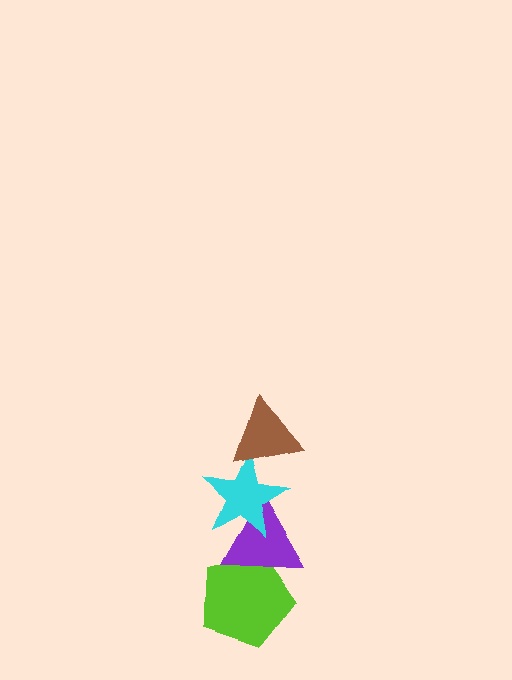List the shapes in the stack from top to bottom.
From top to bottom: the brown triangle, the cyan star, the purple triangle, the lime pentagon.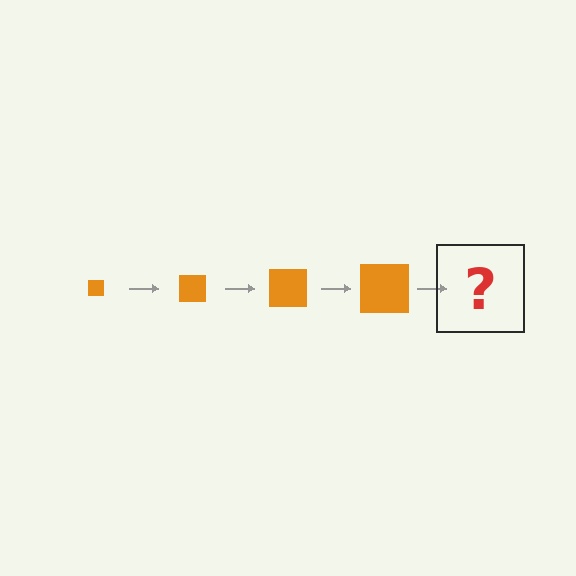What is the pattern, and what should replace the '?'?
The pattern is that the square gets progressively larger each step. The '?' should be an orange square, larger than the previous one.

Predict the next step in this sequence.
The next step is an orange square, larger than the previous one.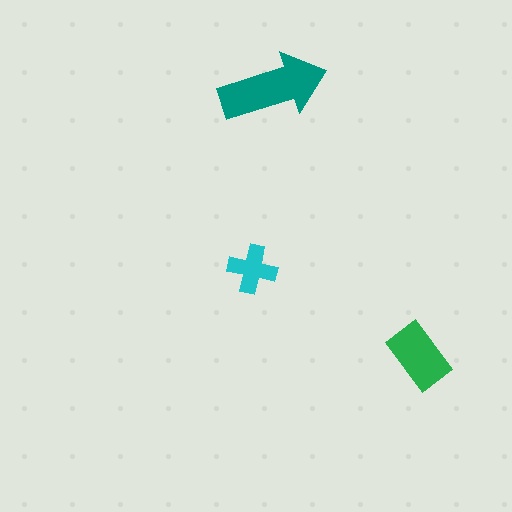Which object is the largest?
The teal arrow.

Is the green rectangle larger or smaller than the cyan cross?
Larger.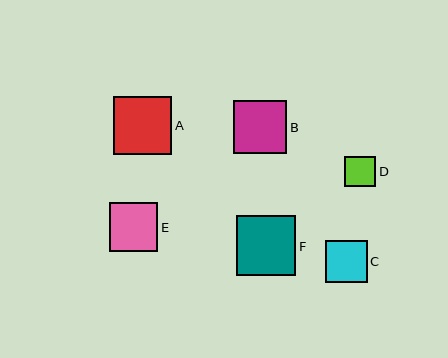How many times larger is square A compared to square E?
Square A is approximately 1.2 times the size of square E.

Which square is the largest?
Square F is the largest with a size of approximately 60 pixels.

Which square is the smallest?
Square D is the smallest with a size of approximately 31 pixels.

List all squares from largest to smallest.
From largest to smallest: F, A, B, E, C, D.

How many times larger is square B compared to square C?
Square B is approximately 1.3 times the size of square C.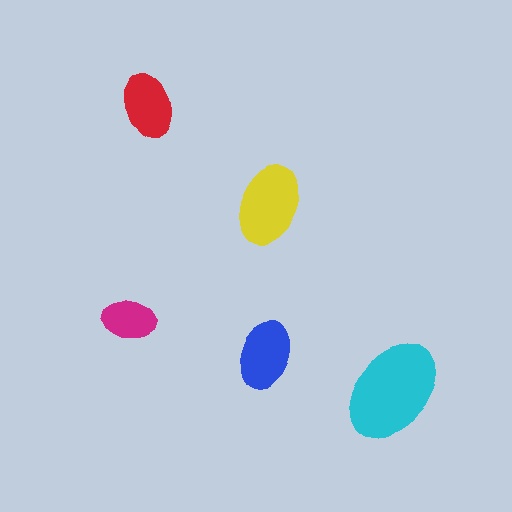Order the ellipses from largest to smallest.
the cyan one, the yellow one, the blue one, the red one, the magenta one.